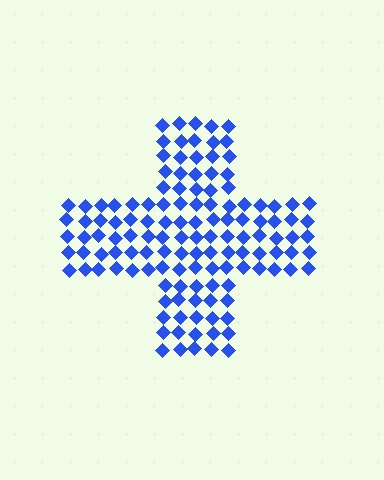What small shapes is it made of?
It is made of small diamonds.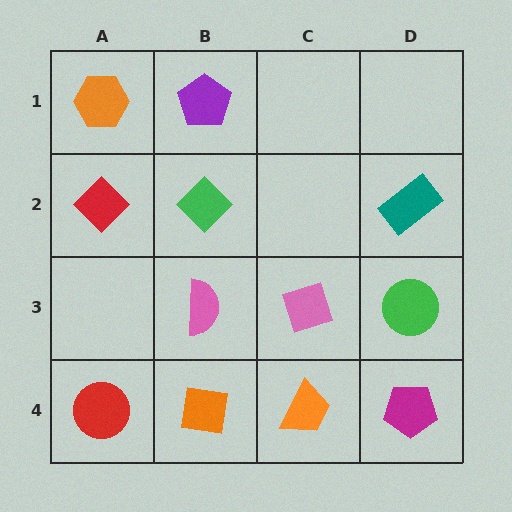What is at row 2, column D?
A teal rectangle.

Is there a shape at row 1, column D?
No, that cell is empty.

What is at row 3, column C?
A pink diamond.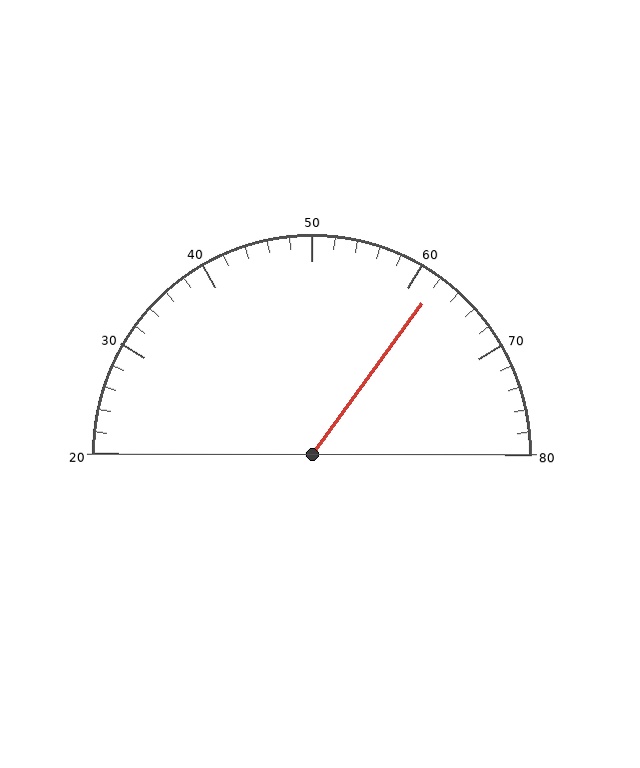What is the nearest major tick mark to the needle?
The nearest major tick mark is 60.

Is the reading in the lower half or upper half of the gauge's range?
The reading is in the upper half of the range (20 to 80).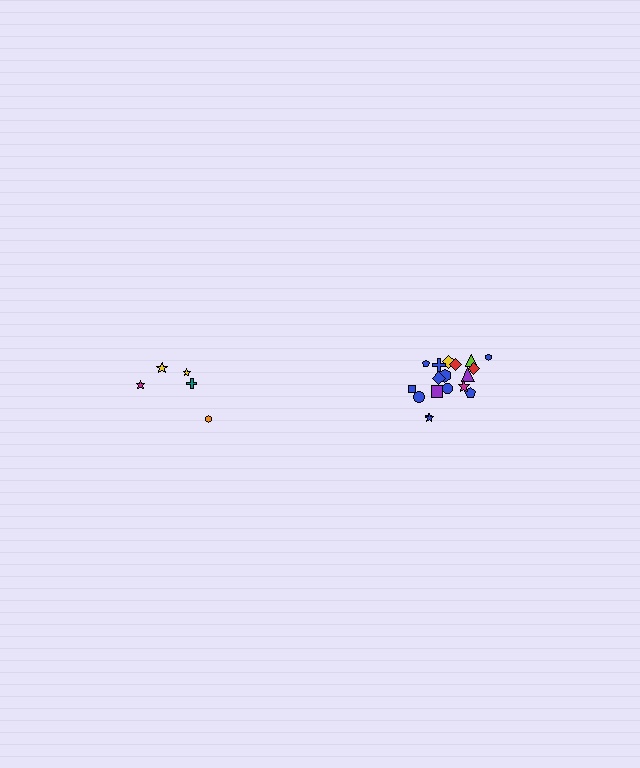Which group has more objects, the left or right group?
The right group.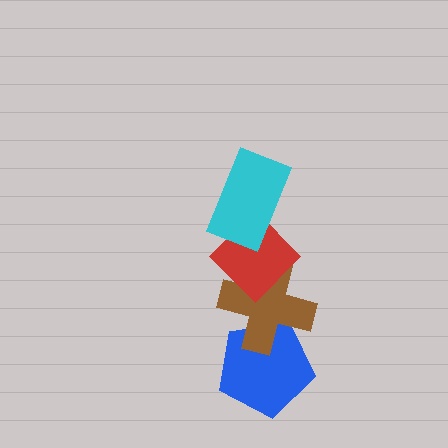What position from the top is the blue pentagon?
The blue pentagon is 4th from the top.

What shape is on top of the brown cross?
The red diamond is on top of the brown cross.